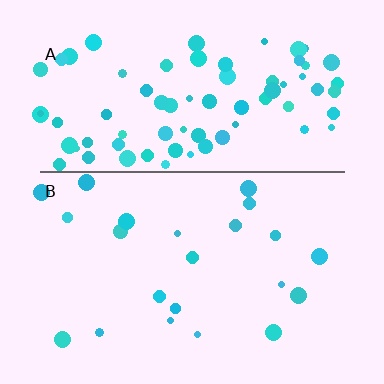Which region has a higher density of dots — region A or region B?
A (the top).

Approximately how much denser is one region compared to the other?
Approximately 3.5× — region A over region B.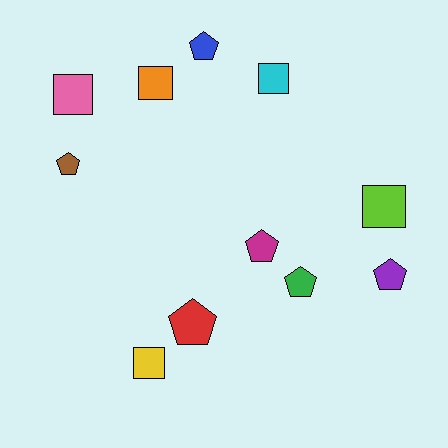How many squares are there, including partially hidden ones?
There are 5 squares.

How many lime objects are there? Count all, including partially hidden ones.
There is 1 lime object.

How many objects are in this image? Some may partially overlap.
There are 11 objects.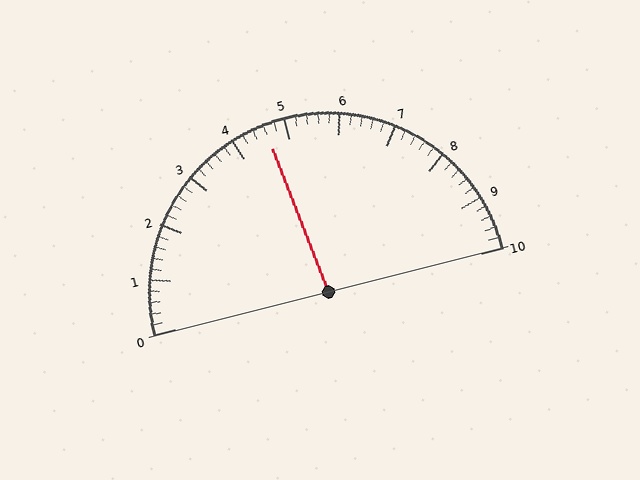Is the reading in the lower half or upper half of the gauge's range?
The reading is in the lower half of the range (0 to 10).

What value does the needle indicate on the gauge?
The needle indicates approximately 4.6.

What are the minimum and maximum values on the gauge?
The gauge ranges from 0 to 10.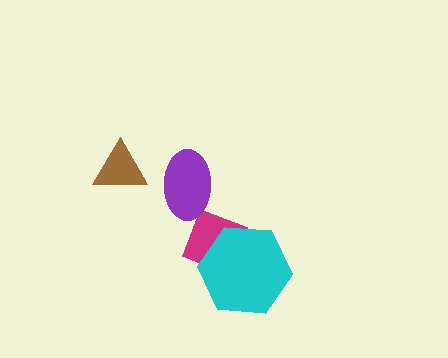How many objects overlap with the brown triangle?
0 objects overlap with the brown triangle.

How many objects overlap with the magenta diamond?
2 objects overlap with the magenta diamond.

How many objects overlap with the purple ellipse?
1 object overlaps with the purple ellipse.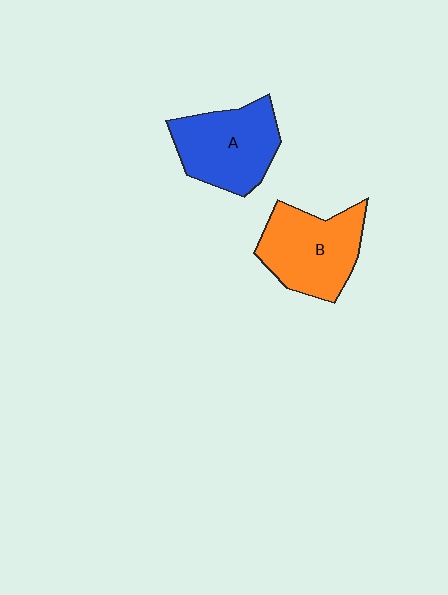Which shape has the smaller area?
Shape A (blue).